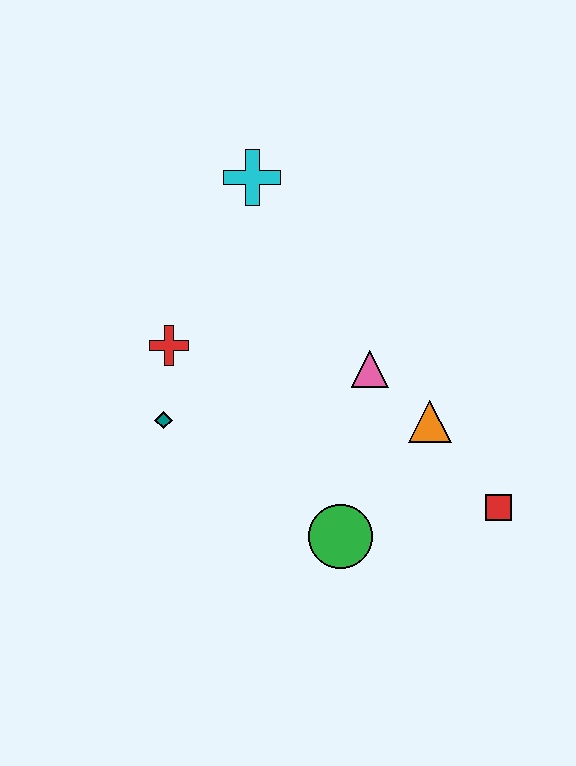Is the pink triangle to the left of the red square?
Yes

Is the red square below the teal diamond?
Yes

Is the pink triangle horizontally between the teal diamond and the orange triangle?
Yes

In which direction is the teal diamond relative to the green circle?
The teal diamond is to the left of the green circle.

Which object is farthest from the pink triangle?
The cyan cross is farthest from the pink triangle.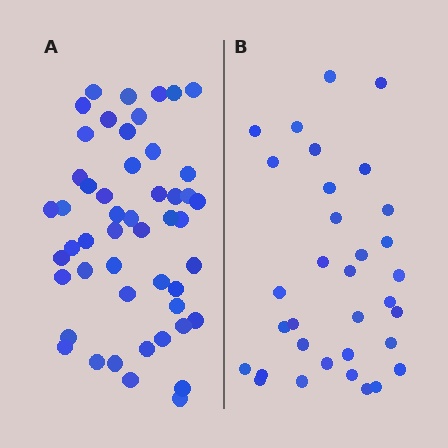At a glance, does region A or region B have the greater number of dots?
Region A (the left region) has more dots.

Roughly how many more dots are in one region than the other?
Region A has approximately 15 more dots than region B.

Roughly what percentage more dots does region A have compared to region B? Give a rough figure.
About 50% more.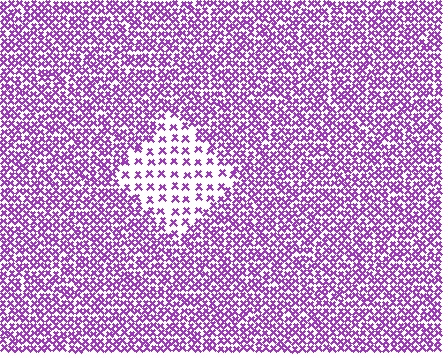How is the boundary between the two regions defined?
The boundary is defined by a change in element density (approximately 2.6x ratio). All elements are the same color, size, and shape.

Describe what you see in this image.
The image contains small purple elements arranged at two different densities. A diamond-shaped region is visible where the elements are less densely packed than the surrounding area.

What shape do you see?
I see a diamond.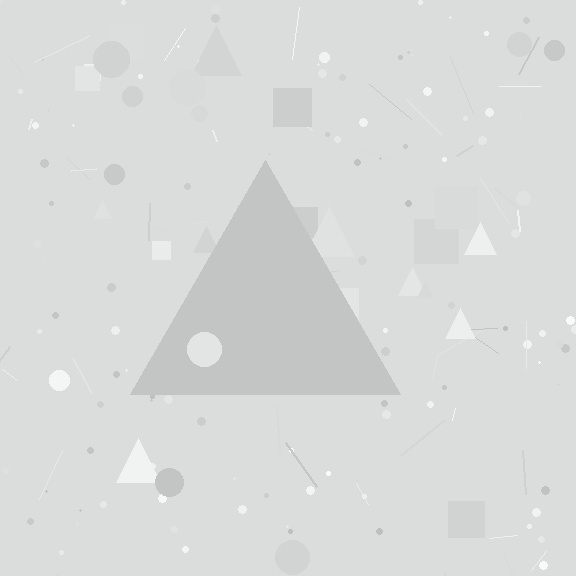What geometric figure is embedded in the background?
A triangle is embedded in the background.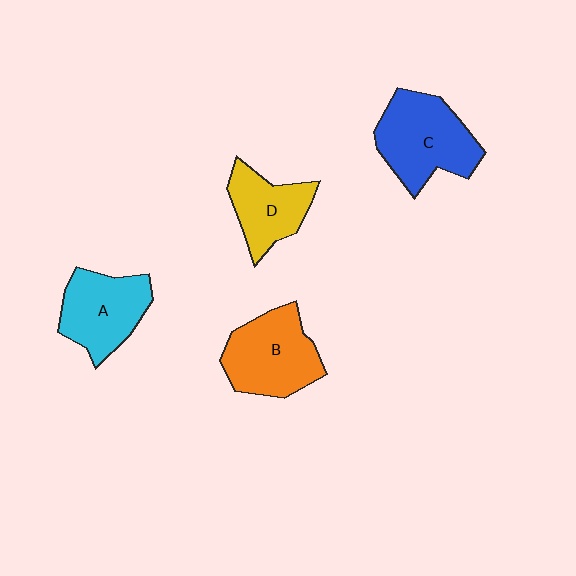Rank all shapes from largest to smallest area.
From largest to smallest: C (blue), B (orange), A (cyan), D (yellow).